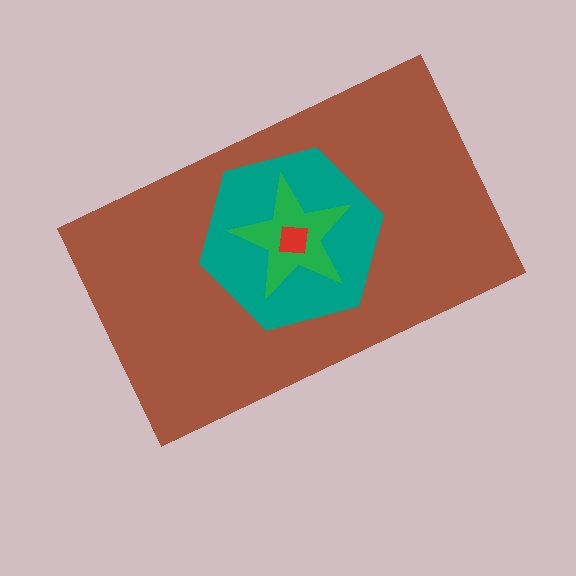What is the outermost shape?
The brown rectangle.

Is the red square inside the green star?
Yes.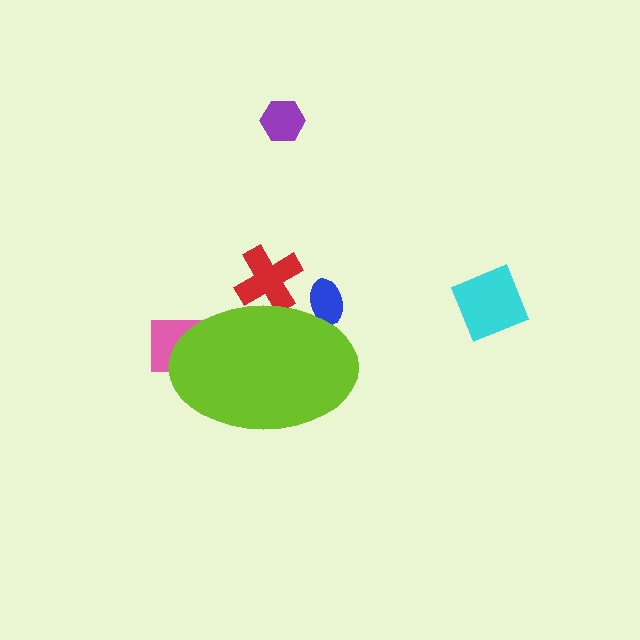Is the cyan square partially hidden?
No, the cyan square is fully visible.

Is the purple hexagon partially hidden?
No, the purple hexagon is fully visible.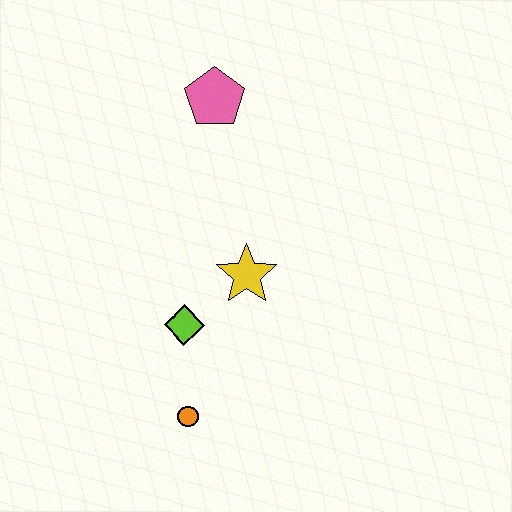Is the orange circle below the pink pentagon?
Yes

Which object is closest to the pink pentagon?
The yellow star is closest to the pink pentagon.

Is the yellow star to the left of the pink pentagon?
No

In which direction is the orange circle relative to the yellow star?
The orange circle is below the yellow star.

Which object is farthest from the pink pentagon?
The orange circle is farthest from the pink pentagon.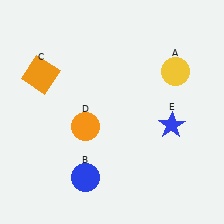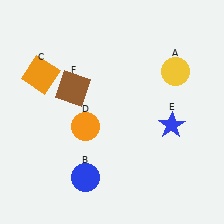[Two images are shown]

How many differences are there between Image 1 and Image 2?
There is 1 difference between the two images.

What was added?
A brown square (F) was added in Image 2.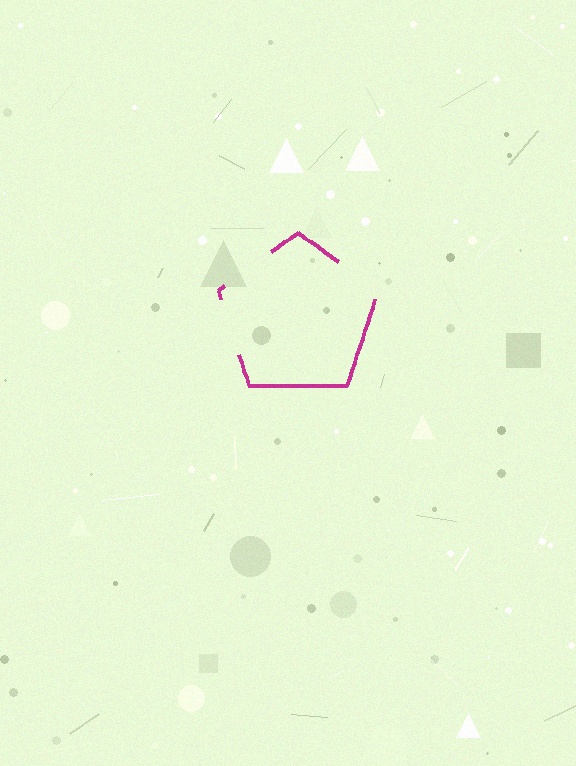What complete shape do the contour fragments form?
The contour fragments form a pentagon.